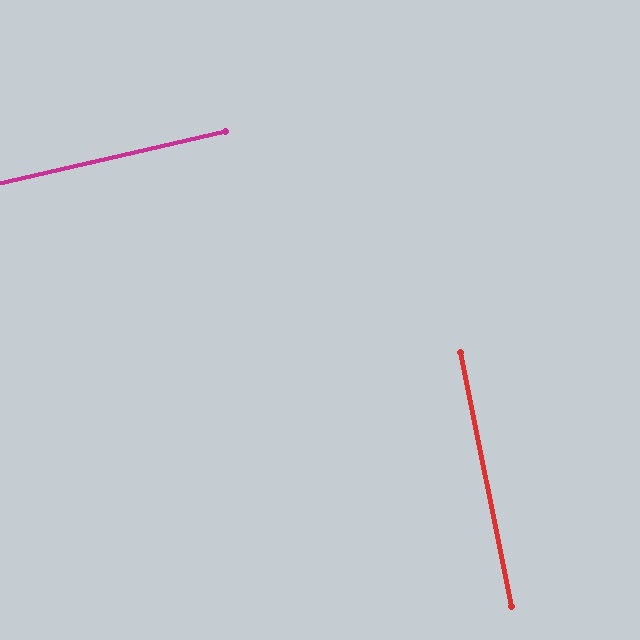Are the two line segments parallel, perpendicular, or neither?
Perpendicular — they meet at approximately 88°.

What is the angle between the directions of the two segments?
Approximately 88 degrees.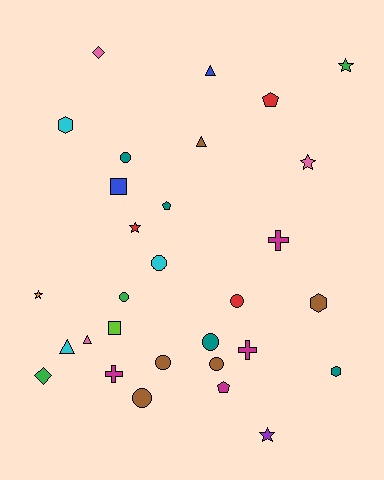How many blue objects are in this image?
There are 2 blue objects.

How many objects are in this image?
There are 30 objects.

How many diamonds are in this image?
There are 2 diamonds.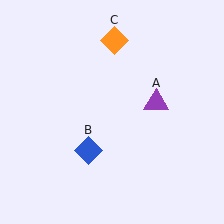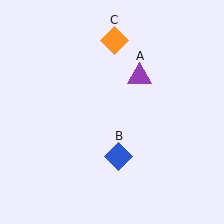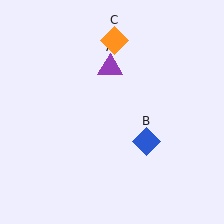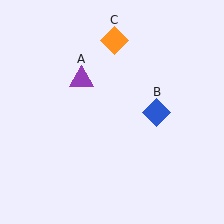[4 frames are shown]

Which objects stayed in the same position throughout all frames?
Orange diamond (object C) remained stationary.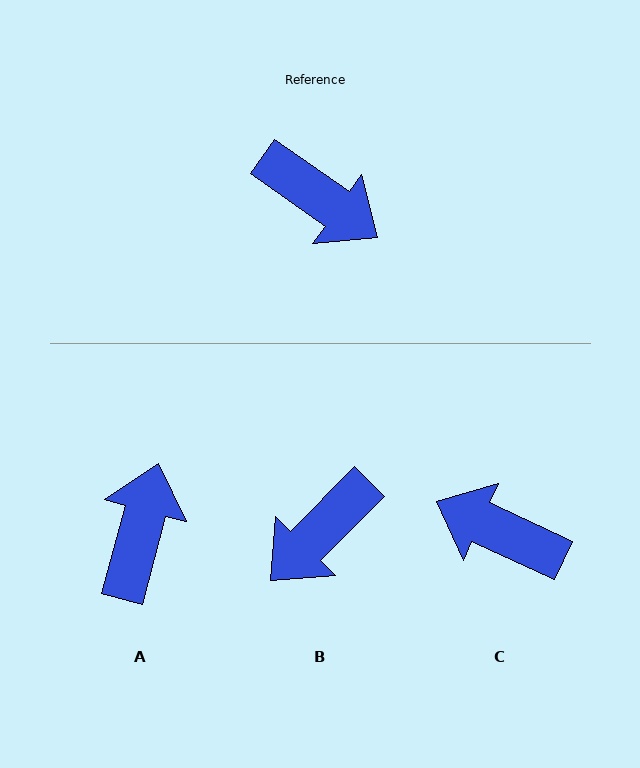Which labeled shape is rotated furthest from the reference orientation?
C, about 170 degrees away.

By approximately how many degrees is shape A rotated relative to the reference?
Approximately 110 degrees counter-clockwise.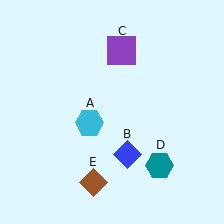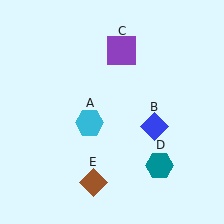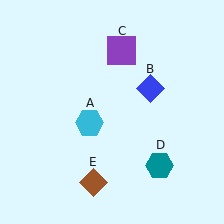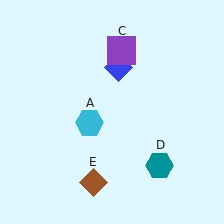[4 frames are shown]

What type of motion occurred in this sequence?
The blue diamond (object B) rotated counterclockwise around the center of the scene.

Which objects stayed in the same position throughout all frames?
Cyan hexagon (object A) and purple square (object C) and teal hexagon (object D) and brown diamond (object E) remained stationary.